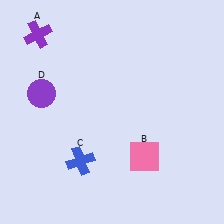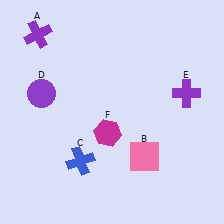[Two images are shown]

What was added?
A purple cross (E), a magenta hexagon (F) were added in Image 2.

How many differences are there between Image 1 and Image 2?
There are 2 differences between the two images.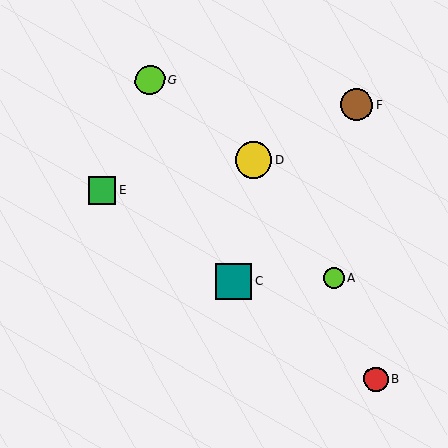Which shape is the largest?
The yellow circle (labeled D) is the largest.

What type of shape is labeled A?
Shape A is a lime circle.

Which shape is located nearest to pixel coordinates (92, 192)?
The green square (labeled E) at (102, 190) is nearest to that location.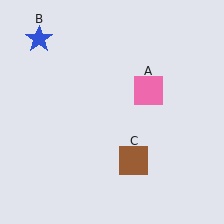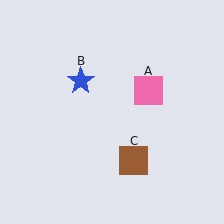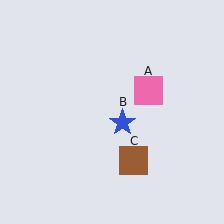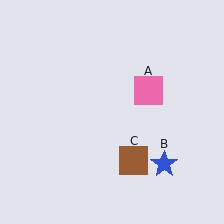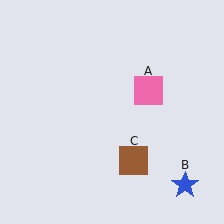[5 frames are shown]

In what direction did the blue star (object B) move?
The blue star (object B) moved down and to the right.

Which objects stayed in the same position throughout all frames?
Pink square (object A) and brown square (object C) remained stationary.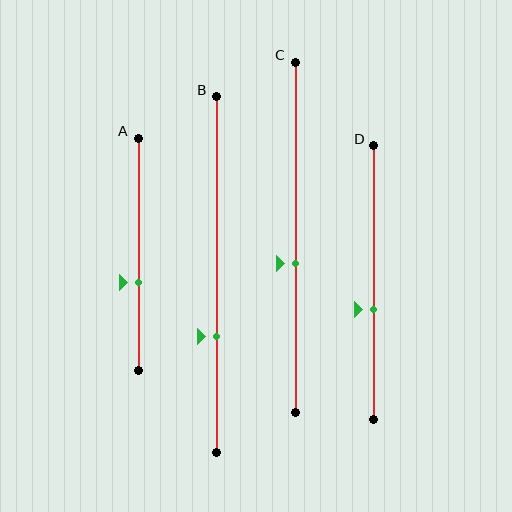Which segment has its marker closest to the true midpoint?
Segment C has its marker closest to the true midpoint.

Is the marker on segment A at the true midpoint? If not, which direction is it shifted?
No, the marker on segment A is shifted downward by about 12% of the segment length.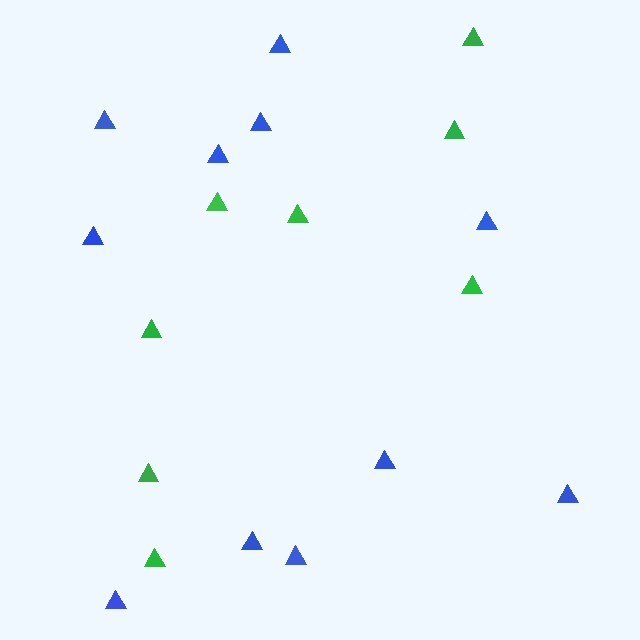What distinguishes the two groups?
There are 2 groups: one group of green triangles (8) and one group of blue triangles (11).